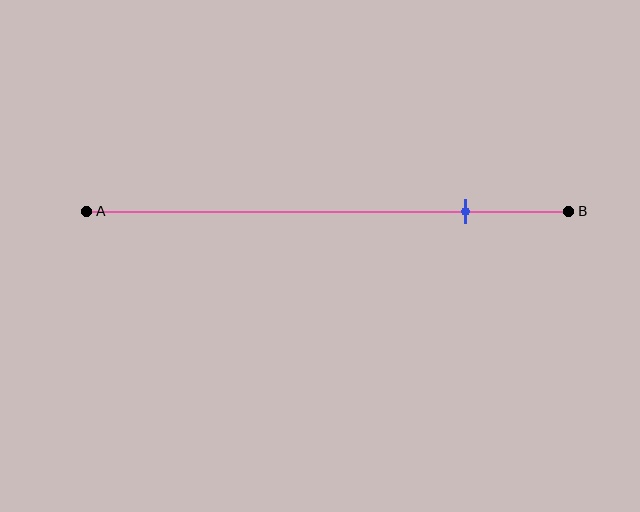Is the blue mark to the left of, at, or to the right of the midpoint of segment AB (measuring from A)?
The blue mark is to the right of the midpoint of segment AB.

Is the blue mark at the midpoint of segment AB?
No, the mark is at about 80% from A, not at the 50% midpoint.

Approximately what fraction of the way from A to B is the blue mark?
The blue mark is approximately 80% of the way from A to B.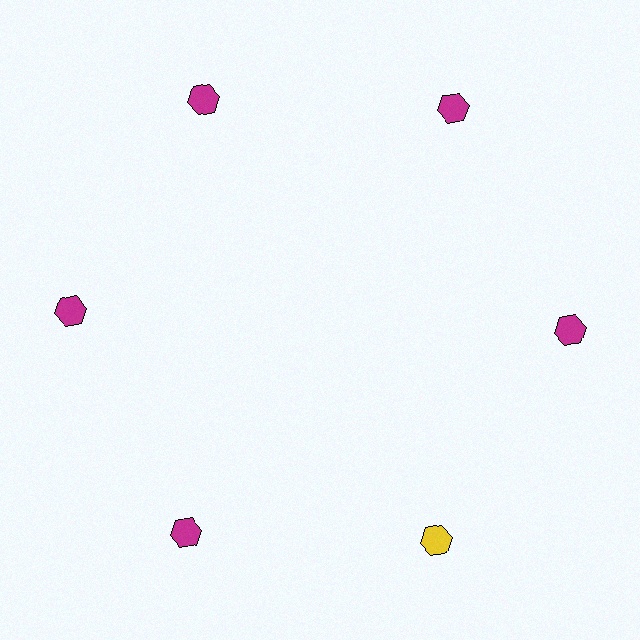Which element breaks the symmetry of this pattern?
The yellow hexagon at roughly the 5 o'clock position breaks the symmetry. All other shapes are magenta hexagons.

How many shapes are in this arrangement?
There are 6 shapes arranged in a ring pattern.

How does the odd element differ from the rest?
It has a different color: yellow instead of magenta.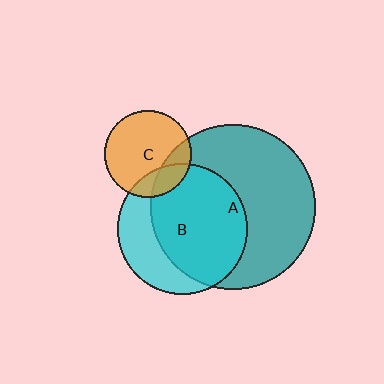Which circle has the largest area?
Circle A (teal).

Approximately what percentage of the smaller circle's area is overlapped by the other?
Approximately 65%.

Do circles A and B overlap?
Yes.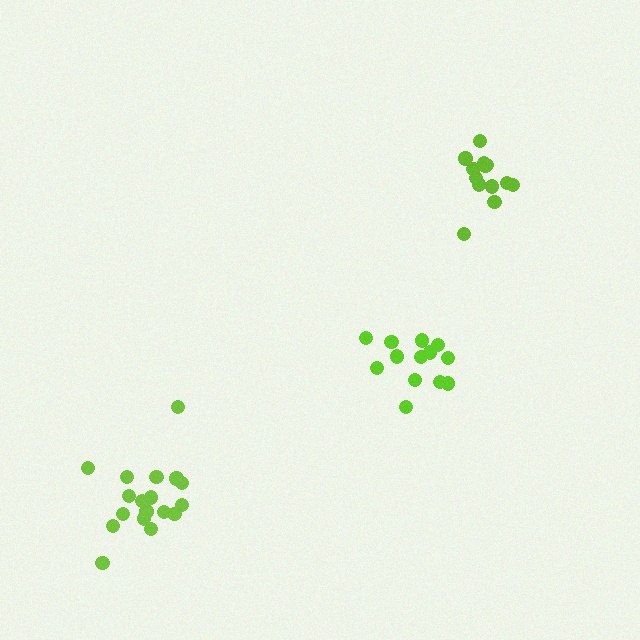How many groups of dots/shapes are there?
There are 3 groups.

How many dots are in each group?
Group 1: 13 dots, Group 2: 13 dots, Group 3: 18 dots (44 total).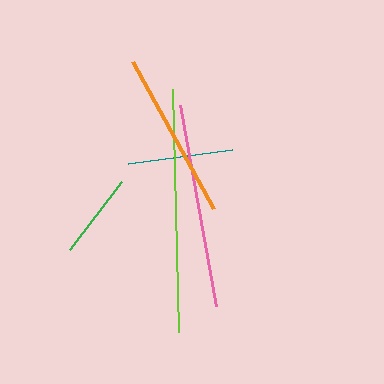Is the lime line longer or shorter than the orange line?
The lime line is longer than the orange line.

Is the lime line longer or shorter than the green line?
The lime line is longer than the green line.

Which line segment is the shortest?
The green line is the shortest at approximately 86 pixels.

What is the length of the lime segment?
The lime segment is approximately 243 pixels long.